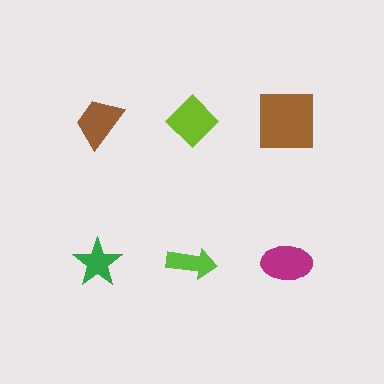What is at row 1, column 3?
A brown square.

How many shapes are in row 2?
3 shapes.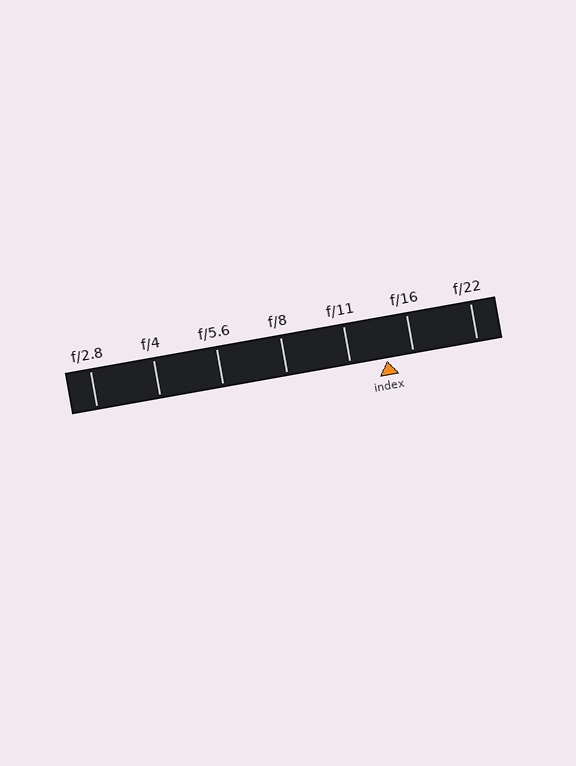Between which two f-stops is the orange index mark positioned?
The index mark is between f/11 and f/16.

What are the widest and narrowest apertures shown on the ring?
The widest aperture shown is f/2.8 and the narrowest is f/22.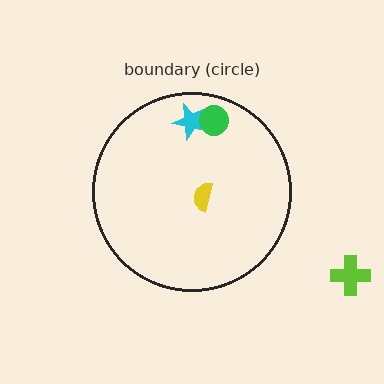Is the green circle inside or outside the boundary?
Inside.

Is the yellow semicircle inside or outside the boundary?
Inside.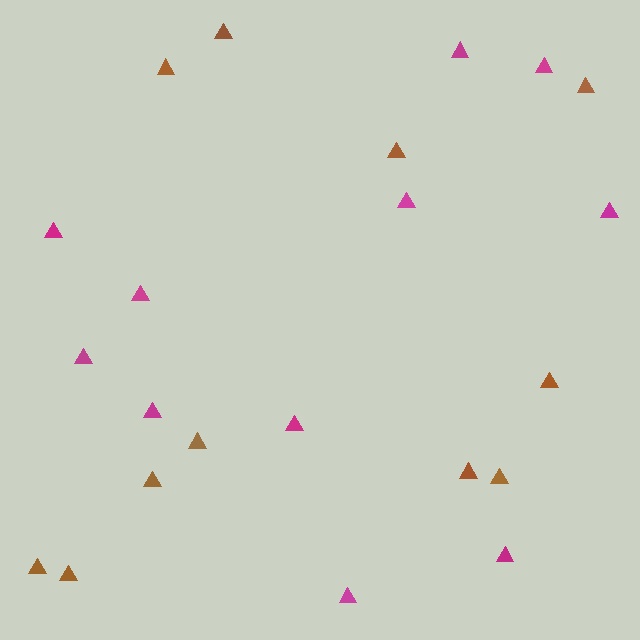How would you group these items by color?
There are 2 groups: one group of magenta triangles (11) and one group of brown triangles (11).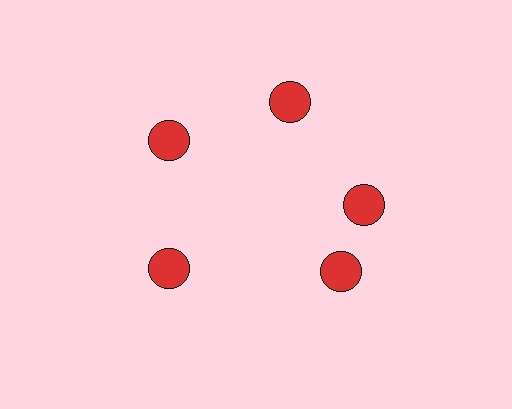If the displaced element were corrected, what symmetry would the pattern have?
It would have 5-fold rotational symmetry — the pattern would map onto itself every 72 degrees.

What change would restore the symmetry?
The symmetry would be restored by rotating it back into even spacing with its neighbors so that all 5 circles sit at equal angles and equal distance from the center.